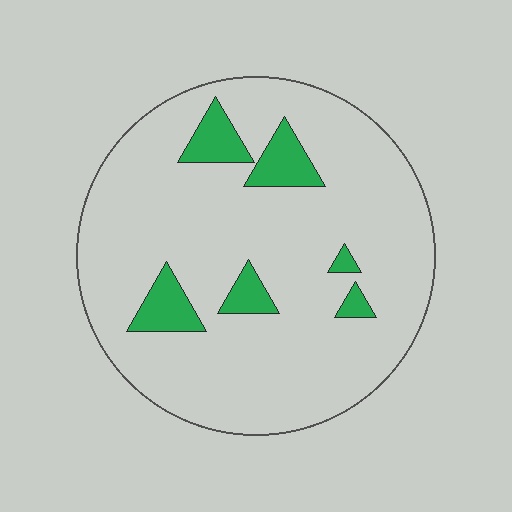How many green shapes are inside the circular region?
6.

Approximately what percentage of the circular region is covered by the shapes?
Approximately 10%.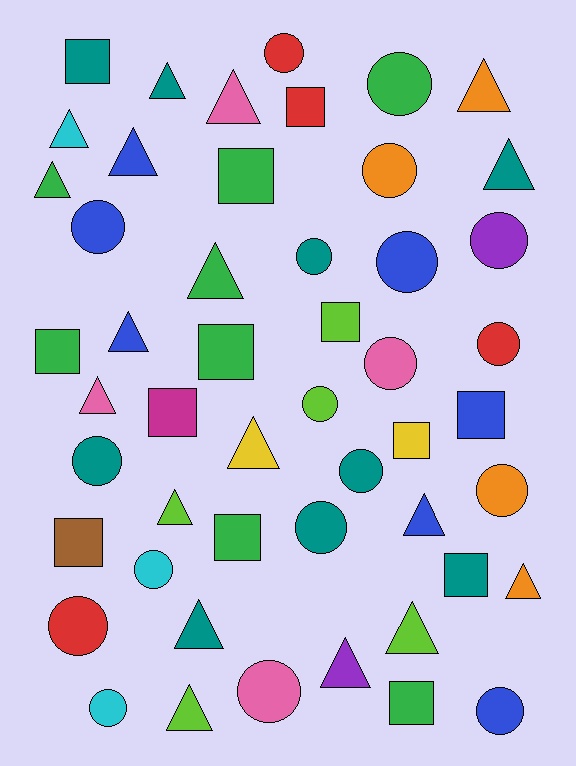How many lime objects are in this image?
There are 5 lime objects.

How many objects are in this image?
There are 50 objects.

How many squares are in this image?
There are 13 squares.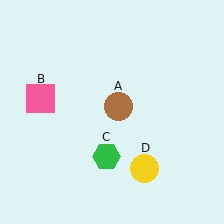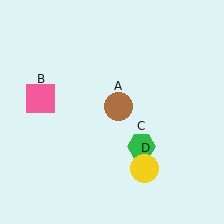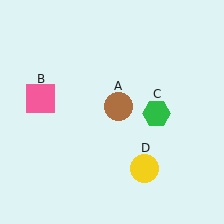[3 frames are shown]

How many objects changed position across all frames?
1 object changed position: green hexagon (object C).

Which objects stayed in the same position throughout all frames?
Brown circle (object A) and pink square (object B) and yellow circle (object D) remained stationary.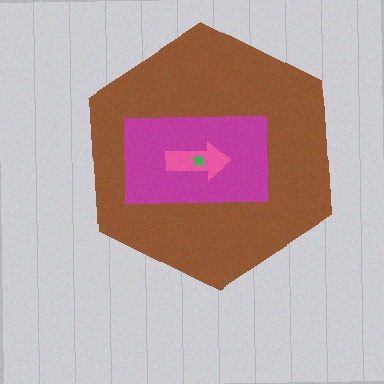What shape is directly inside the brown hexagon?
The magenta rectangle.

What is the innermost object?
The green star.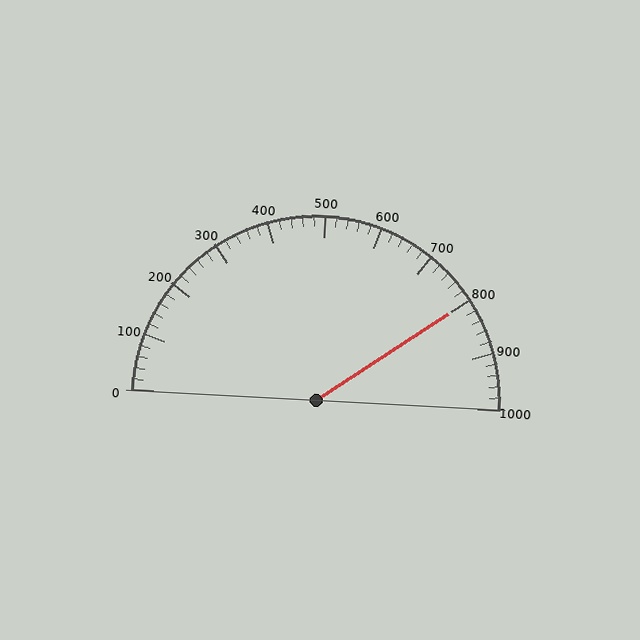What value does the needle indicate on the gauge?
The needle indicates approximately 800.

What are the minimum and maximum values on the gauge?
The gauge ranges from 0 to 1000.